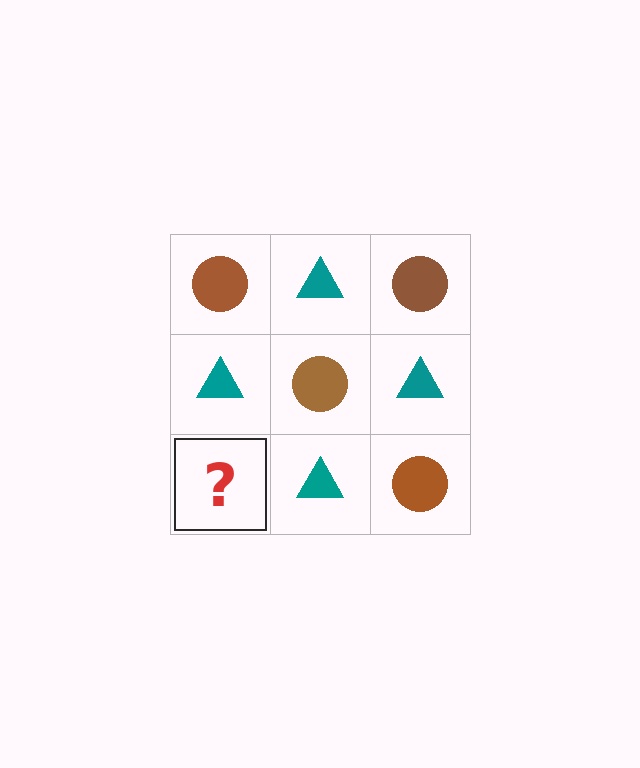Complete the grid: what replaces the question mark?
The question mark should be replaced with a brown circle.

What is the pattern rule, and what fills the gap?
The rule is that it alternates brown circle and teal triangle in a checkerboard pattern. The gap should be filled with a brown circle.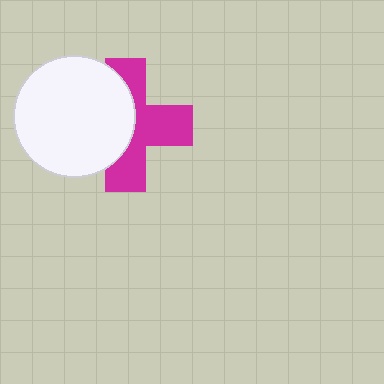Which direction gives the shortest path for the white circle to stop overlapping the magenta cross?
Moving left gives the shortest separation.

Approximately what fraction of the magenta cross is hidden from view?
Roughly 46% of the magenta cross is hidden behind the white circle.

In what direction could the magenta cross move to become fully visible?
The magenta cross could move right. That would shift it out from behind the white circle entirely.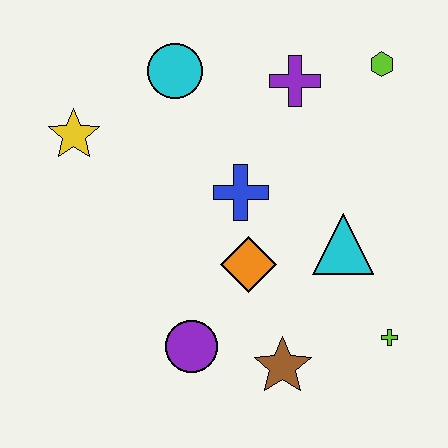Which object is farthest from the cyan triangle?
The yellow star is farthest from the cyan triangle.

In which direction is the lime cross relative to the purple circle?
The lime cross is to the right of the purple circle.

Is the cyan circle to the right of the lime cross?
No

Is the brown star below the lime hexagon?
Yes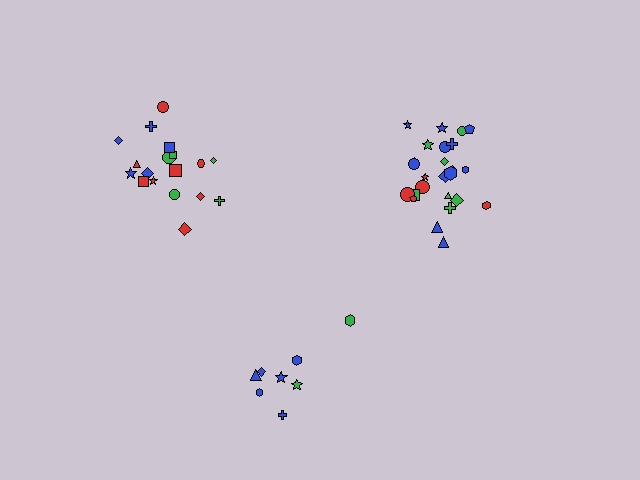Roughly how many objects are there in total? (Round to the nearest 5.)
Roughly 50 objects in total.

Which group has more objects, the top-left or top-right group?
The top-right group.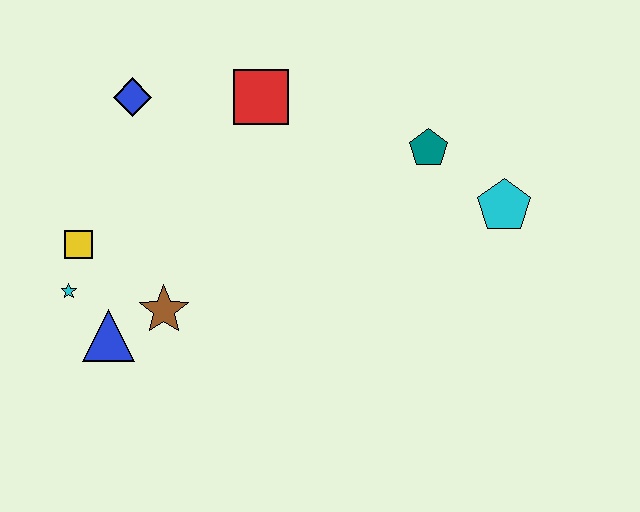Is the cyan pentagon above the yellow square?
Yes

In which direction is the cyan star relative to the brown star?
The cyan star is to the left of the brown star.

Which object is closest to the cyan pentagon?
The teal pentagon is closest to the cyan pentagon.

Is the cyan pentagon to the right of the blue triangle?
Yes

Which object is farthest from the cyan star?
The cyan pentagon is farthest from the cyan star.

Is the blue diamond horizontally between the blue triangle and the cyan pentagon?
Yes